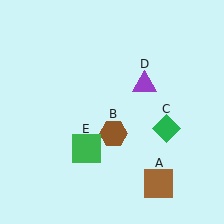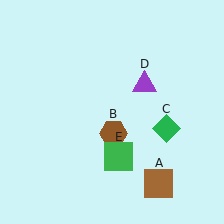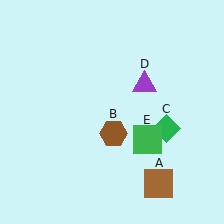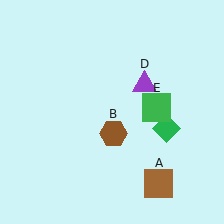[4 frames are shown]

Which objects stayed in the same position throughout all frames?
Brown square (object A) and brown hexagon (object B) and green diamond (object C) and purple triangle (object D) remained stationary.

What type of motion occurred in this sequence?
The green square (object E) rotated counterclockwise around the center of the scene.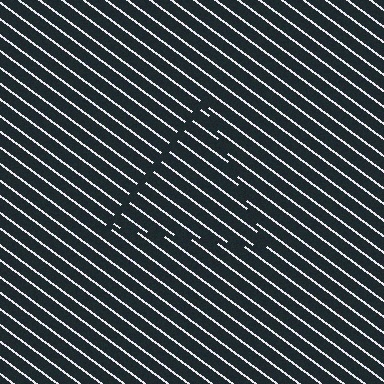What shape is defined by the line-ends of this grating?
An illusory triangle. The interior of the shape contains the same grating, shifted by half a period — the contour is defined by the phase discontinuity where line-ends from the inner and outer gratings abut.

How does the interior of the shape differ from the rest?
The interior of the shape contains the same grating, shifted by half a period — the contour is defined by the phase discontinuity where line-ends from the inner and outer gratings abut.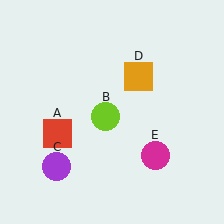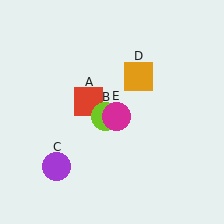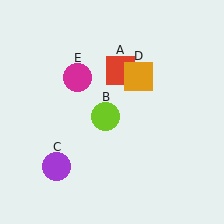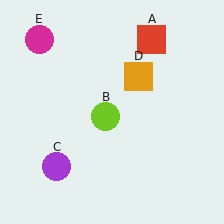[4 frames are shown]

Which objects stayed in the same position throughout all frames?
Lime circle (object B) and purple circle (object C) and orange square (object D) remained stationary.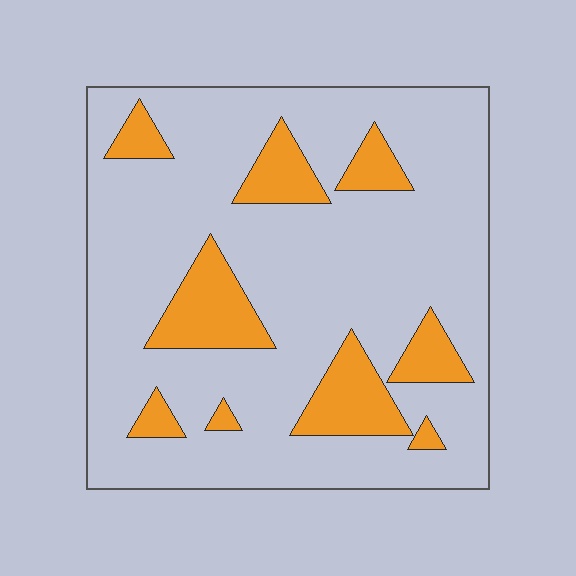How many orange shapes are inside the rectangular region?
9.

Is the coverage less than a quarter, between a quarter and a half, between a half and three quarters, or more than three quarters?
Less than a quarter.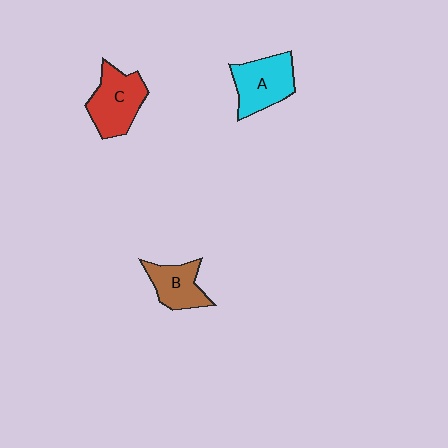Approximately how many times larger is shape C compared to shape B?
Approximately 1.4 times.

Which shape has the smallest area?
Shape B (brown).